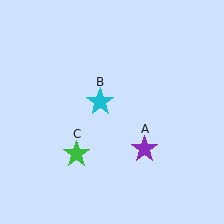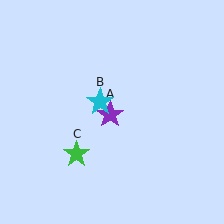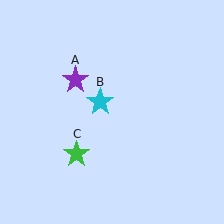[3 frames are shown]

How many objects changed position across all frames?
1 object changed position: purple star (object A).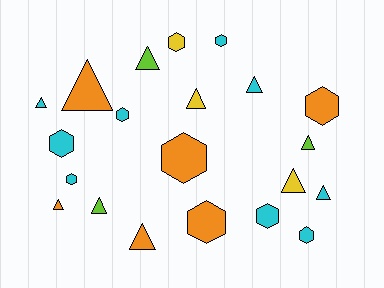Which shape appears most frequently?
Triangle, with 11 objects.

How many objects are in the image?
There are 21 objects.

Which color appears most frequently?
Cyan, with 9 objects.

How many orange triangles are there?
There are 3 orange triangles.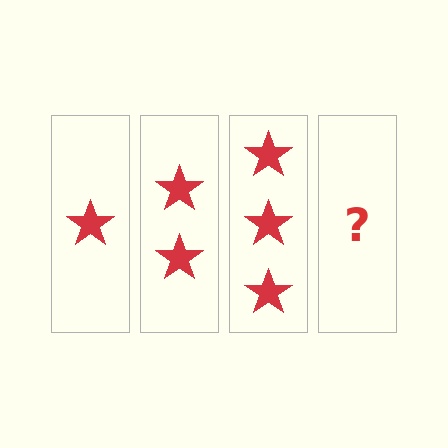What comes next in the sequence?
The next element should be 4 stars.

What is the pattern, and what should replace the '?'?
The pattern is that each step adds one more star. The '?' should be 4 stars.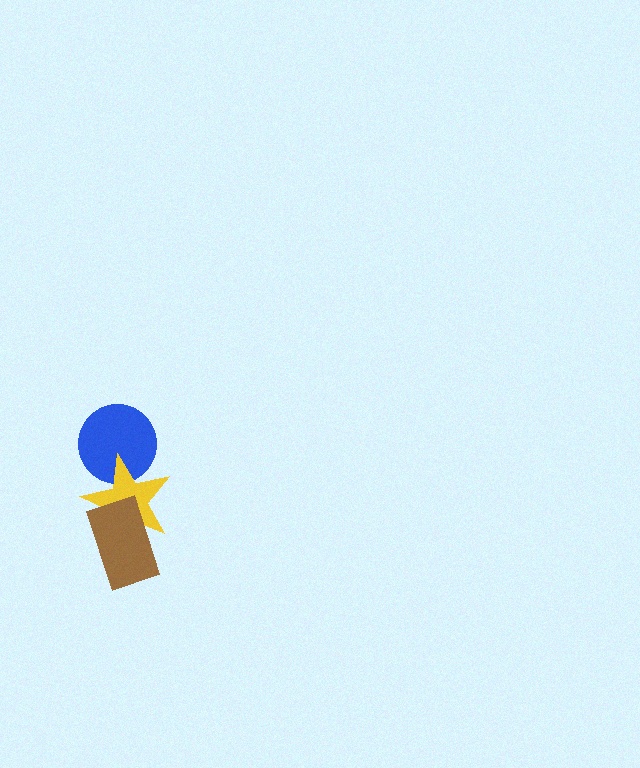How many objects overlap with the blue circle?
1 object overlaps with the blue circle.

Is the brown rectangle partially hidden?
No, no other shape covers it.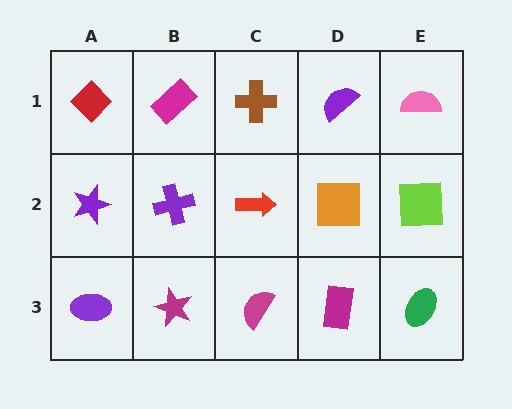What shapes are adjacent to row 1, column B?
A purple cross (row 2, column B), a red diamond (row 1, column A), a brown cross (row 1, column C).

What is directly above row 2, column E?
A pink semicircle.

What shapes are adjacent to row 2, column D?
A purple semicircle (row 1, column D), a magenta rectangle (row 3, column D), a red arrow (row 2, column C), a lime square (row 2, column E).